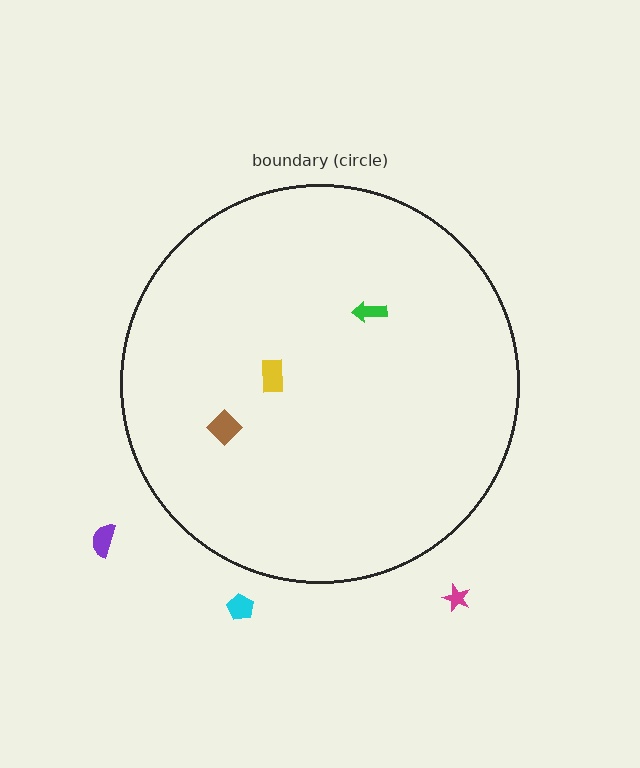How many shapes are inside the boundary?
3 inside, 3 outside.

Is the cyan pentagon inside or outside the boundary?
Outside.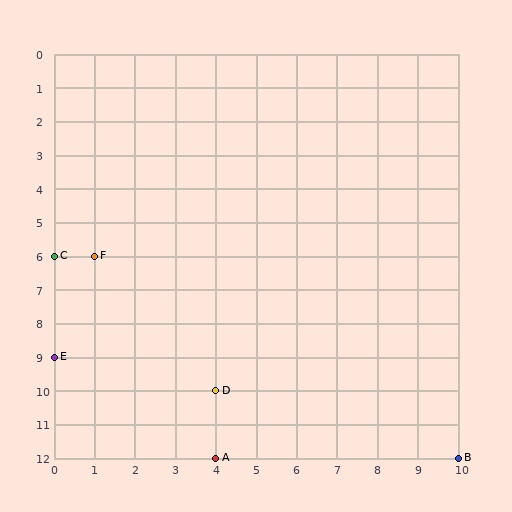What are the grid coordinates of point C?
Point C is at grid coordinates (0, 6).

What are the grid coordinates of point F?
Point F is at grid coordinates (1, 6).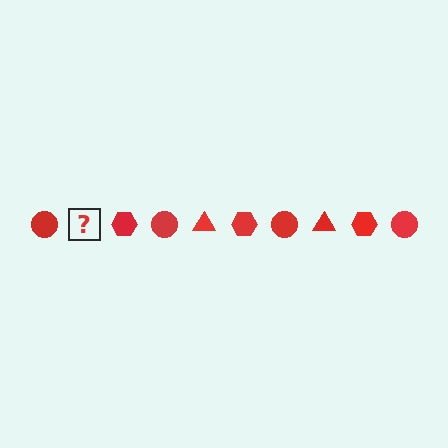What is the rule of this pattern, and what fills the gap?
The rule is that the pattern cycles through circle, triangle, hexagon shapes in red. The gap should be filled with a red triangle.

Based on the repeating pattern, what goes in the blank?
The blank should be a red triangle.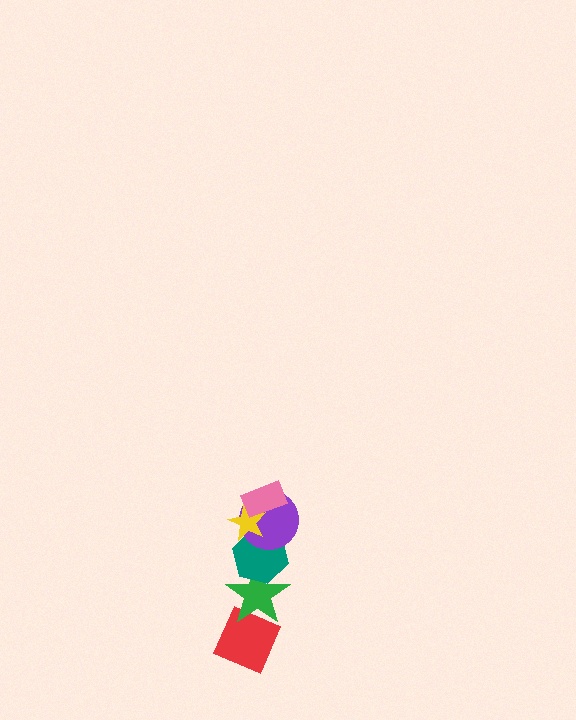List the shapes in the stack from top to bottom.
From top to bottom: the pink rectangle, the yellow star, the purple circle, the teal hexagon, the green star, the red diamond.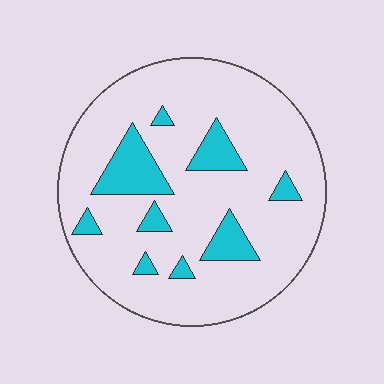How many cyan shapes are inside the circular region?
9.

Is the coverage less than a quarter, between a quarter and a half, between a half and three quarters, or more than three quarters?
Less than a quarter.